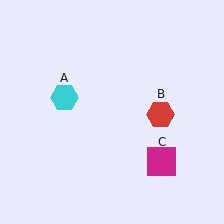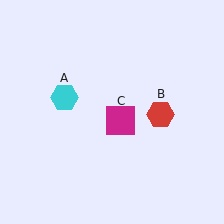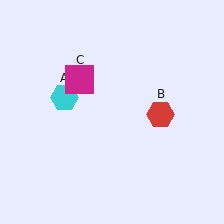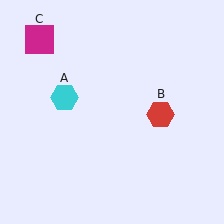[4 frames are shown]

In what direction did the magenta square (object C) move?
The magenta square (object C) moved up and to the left.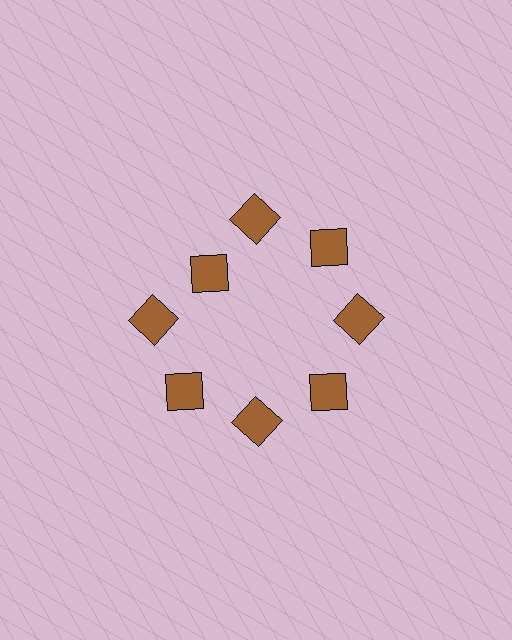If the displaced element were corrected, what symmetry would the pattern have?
It would have 8-fold rotational symmetry — the pattern would map onto itself every 45 degrees.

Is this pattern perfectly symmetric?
No. The 8 brown squares are arranged in a ring, but one element near the 10 o'clock position is pulled inward toward the center, breaking the 8-fold rotational symmetry.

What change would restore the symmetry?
The symmetry would be restored by moving it outward, back onto the ring so that all 8 squares sit at equal angles and equal distance from the center.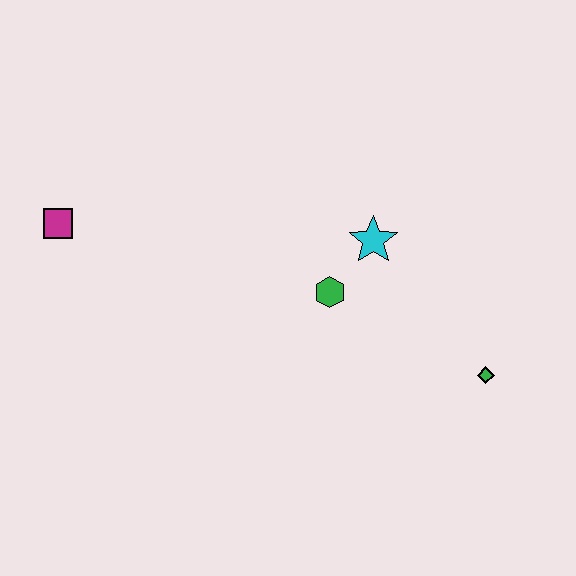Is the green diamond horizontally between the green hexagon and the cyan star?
No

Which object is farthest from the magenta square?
The green diamond is farthest from the magenta square.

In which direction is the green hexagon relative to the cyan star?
The green hexagon is below the cyan star.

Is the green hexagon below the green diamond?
No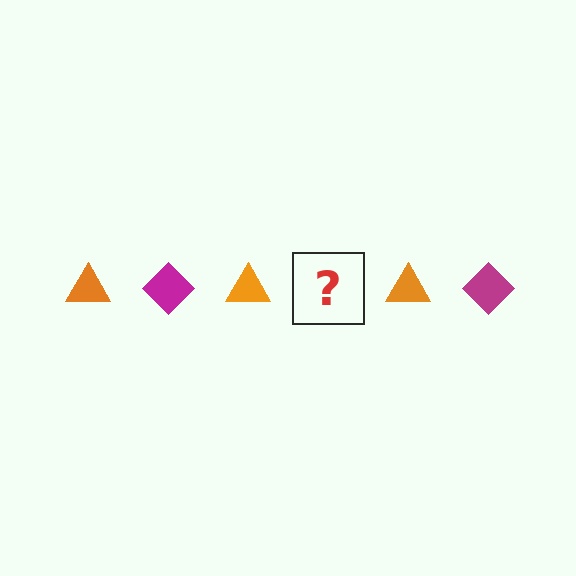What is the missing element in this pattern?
The missing element is a magenta diamond.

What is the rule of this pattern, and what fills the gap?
The rule is that the pattern alternates between orange triangle and magenta diamond. The gap should be filled with a magenta diamond.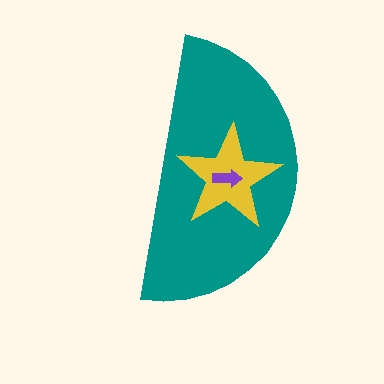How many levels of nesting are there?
3.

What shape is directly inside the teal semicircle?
The yellow star.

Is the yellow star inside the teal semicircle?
Yes.